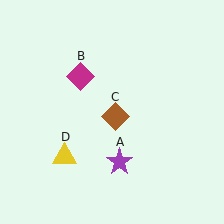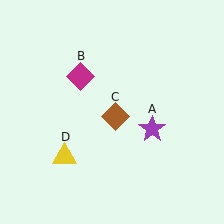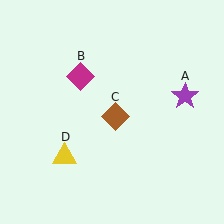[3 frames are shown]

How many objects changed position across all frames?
1 object changed position: purple star (object A).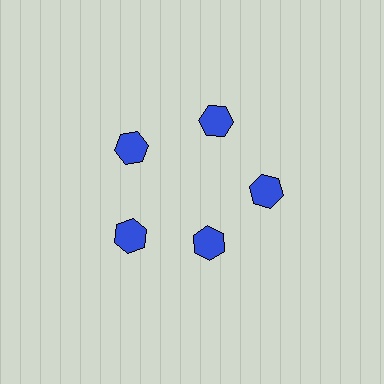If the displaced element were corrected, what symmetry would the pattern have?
It would have 5-fold rotational symmetry — the pattern would map onto itself every 72 degrees.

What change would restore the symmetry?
The symmetry would be restored by moving it outward, back onto the ring so that all 5 hexagons sit at equal angles and equal distance from the center.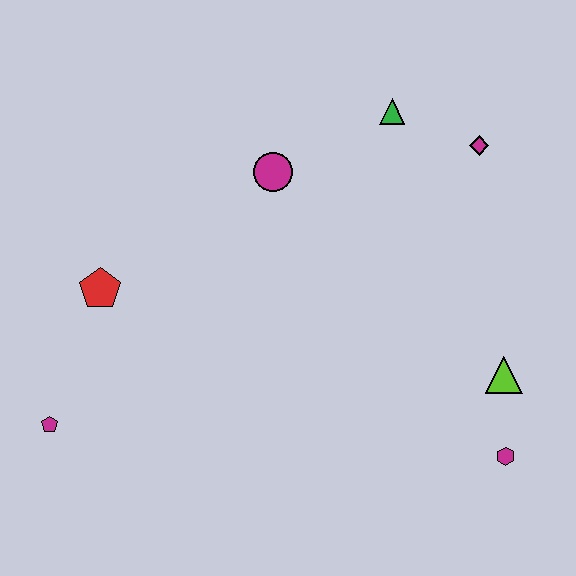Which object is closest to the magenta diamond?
The green triangle is closest to the magenta diamond.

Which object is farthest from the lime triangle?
The magenta pentagon is farthest from the lime triangle.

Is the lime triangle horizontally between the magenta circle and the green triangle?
No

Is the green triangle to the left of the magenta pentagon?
No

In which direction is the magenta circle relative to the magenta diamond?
The magenta circle is to the left of the magenta diamond.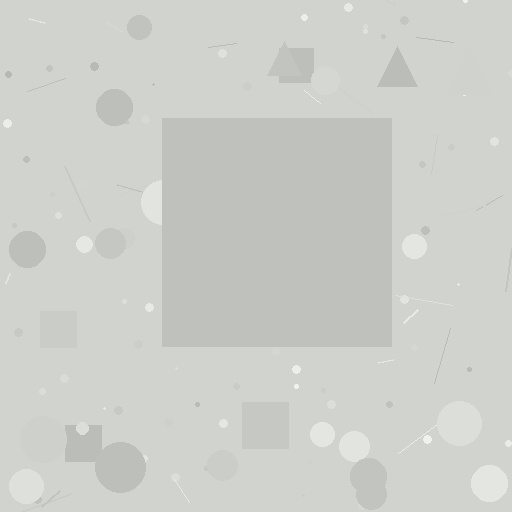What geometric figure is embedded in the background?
A square is embedded in the background.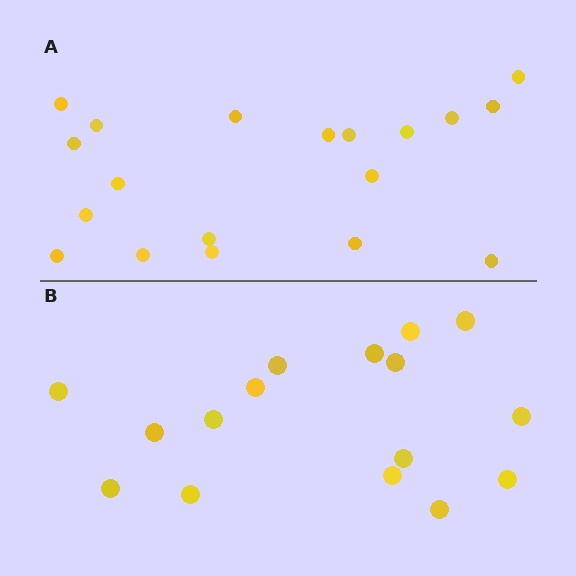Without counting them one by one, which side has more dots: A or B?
Region A (the top region) has more dots.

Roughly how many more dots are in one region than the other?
Region A has just a few more — roughly 2 or 3 more dots than region B.